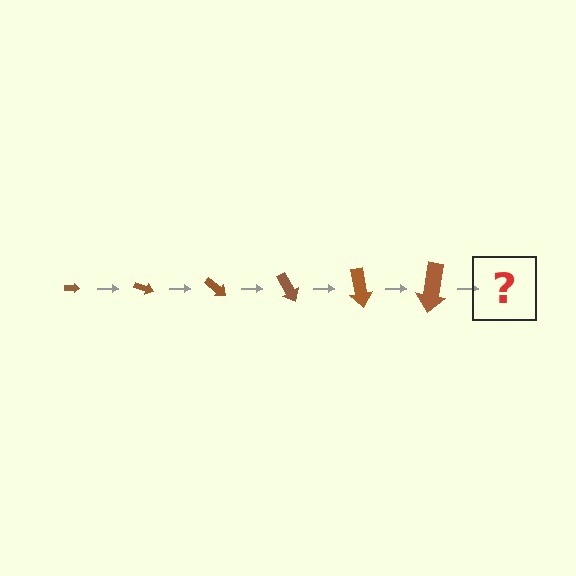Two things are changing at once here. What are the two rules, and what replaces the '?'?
The two rules are that the arrow grows larger each step and it rotates 20 degrees each step. The '?' should be an arrow, larger than the previous one and rotated 120 degrees from the start.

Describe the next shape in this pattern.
It should be an arrow, larger than the previous one and rotated 120 degrees from the start.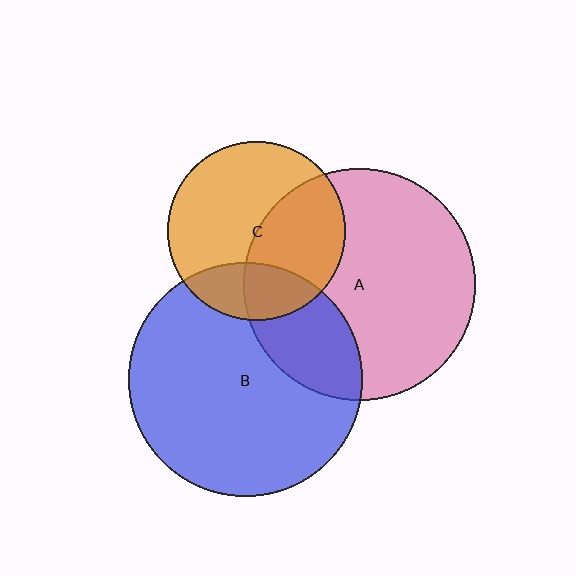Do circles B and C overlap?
Yes.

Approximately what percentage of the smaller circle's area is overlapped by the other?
Approximately 20%.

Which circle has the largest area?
Circle B (blue).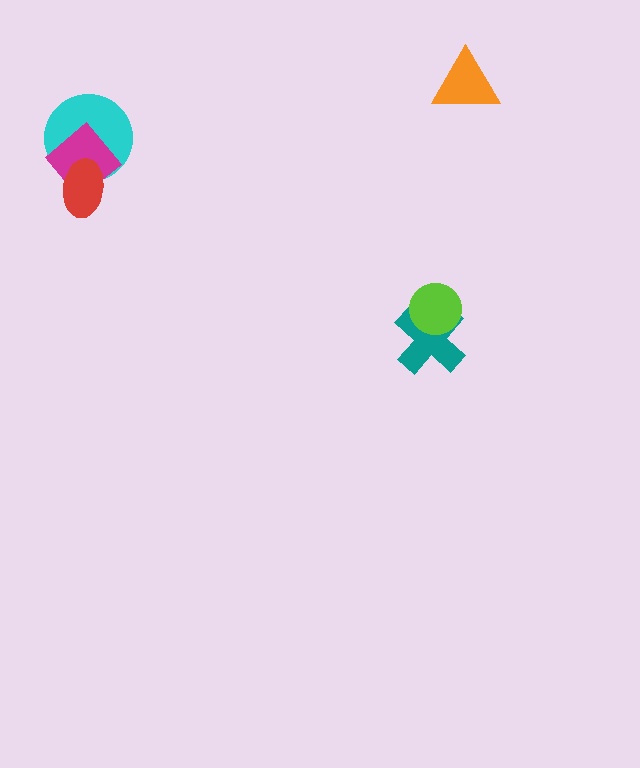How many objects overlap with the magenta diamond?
2 objects overlap with the magenta diamond.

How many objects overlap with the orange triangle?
0 objects overlap with the orange triangle.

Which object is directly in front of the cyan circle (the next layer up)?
The magenta diamond is directly in front of the cyan circle.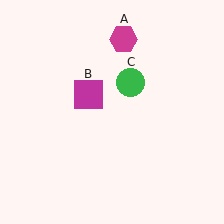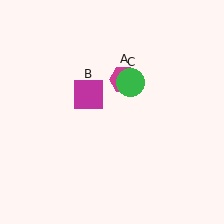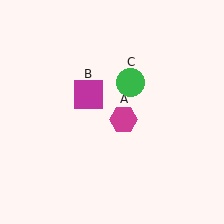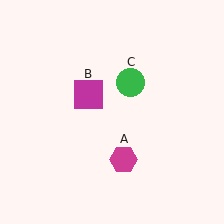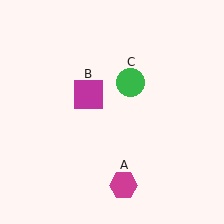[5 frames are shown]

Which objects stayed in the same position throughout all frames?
Magenta square (object B) and green circle (object C) remained stationary.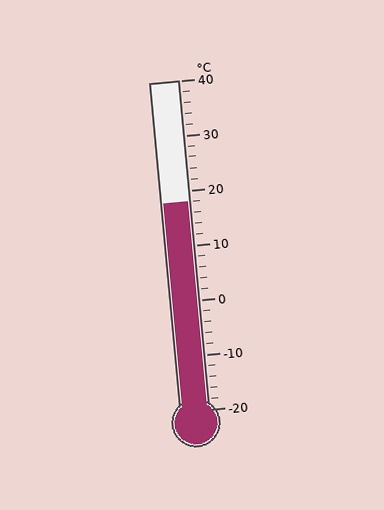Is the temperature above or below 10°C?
The temperature is above 10°C.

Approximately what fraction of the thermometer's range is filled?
The thermometer is filled to approximately 65% of its range.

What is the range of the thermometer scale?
The thermometer scale ranges from -20°C to 40°C.